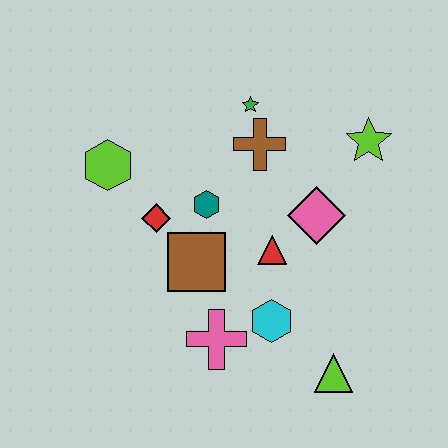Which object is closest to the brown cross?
The green star is closest to the brown cross.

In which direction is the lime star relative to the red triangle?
The lime star is above the red triangle.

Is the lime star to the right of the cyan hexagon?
Yes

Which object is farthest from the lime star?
The lime hexagon is farthest from the lime star.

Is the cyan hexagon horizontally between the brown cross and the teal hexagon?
No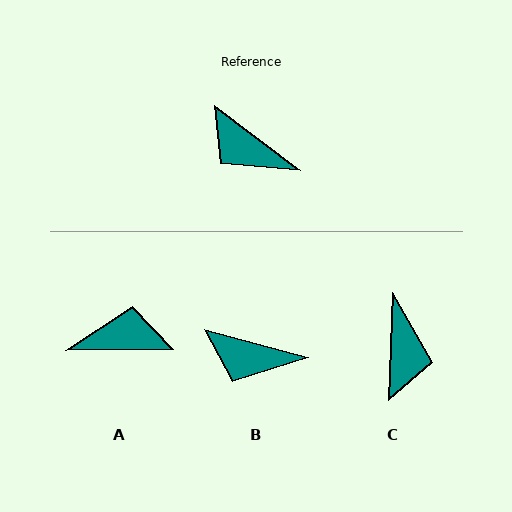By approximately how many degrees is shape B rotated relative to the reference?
Approximately 23 degrees counter-clockwise.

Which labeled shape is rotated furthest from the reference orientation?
A, about 142 degrees away.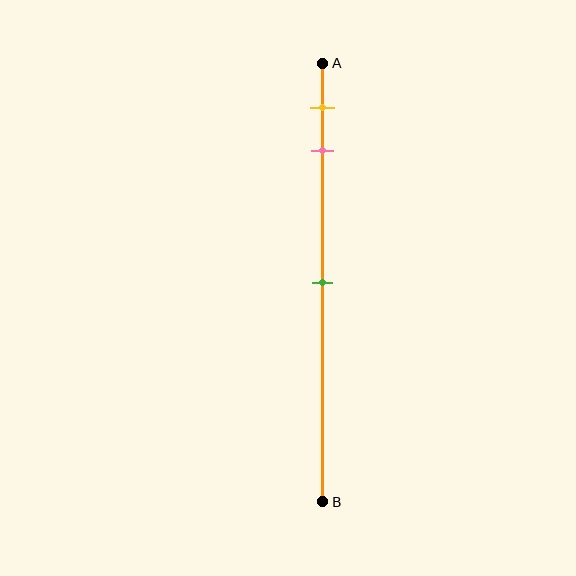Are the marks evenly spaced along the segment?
No, the marks are not evenly spaced.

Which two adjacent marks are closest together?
The yellow and pink marks are the closest adjacent pair.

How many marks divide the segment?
There are 3 marks dividing the segment.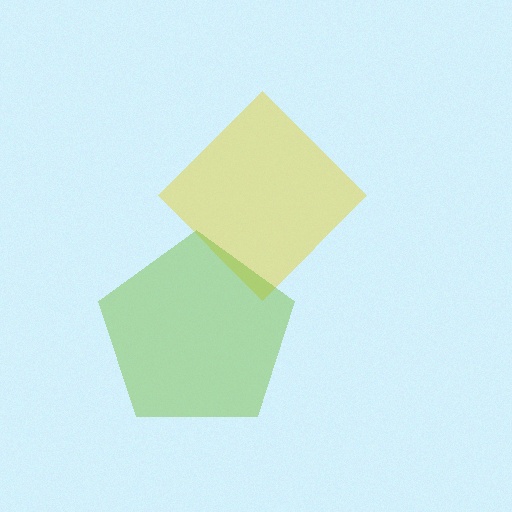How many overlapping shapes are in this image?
There are 2 overlapping shapes in the image.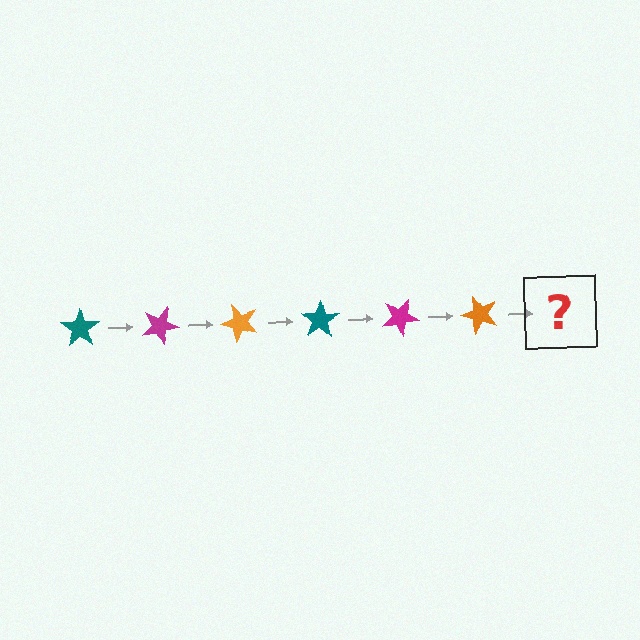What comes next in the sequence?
The next element should be a teal star, rotated 150 degrees from the start.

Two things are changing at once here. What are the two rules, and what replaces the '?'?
The two rules are that it rotates 25 degrees each step and the color cycles through teal, magenta, and orange. The '?' should be a teal star, rotated 150 degrees from the start.